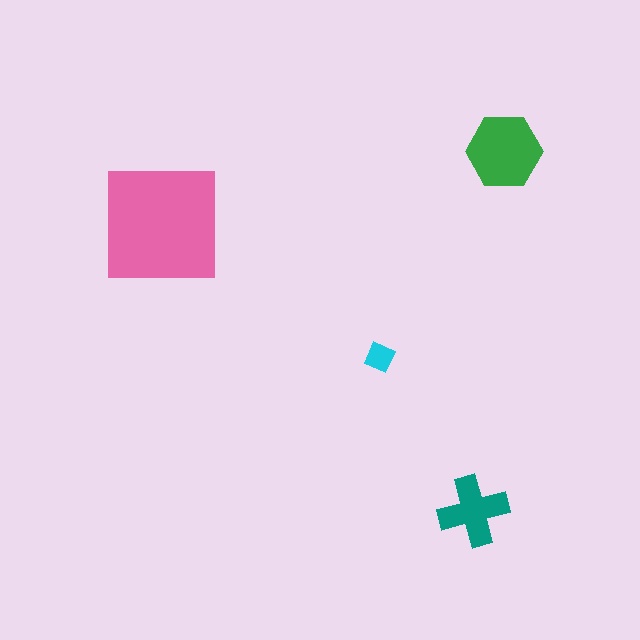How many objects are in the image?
There are 4 objects in the image.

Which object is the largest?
The pink square.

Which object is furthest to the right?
The green hexagon is rightmost.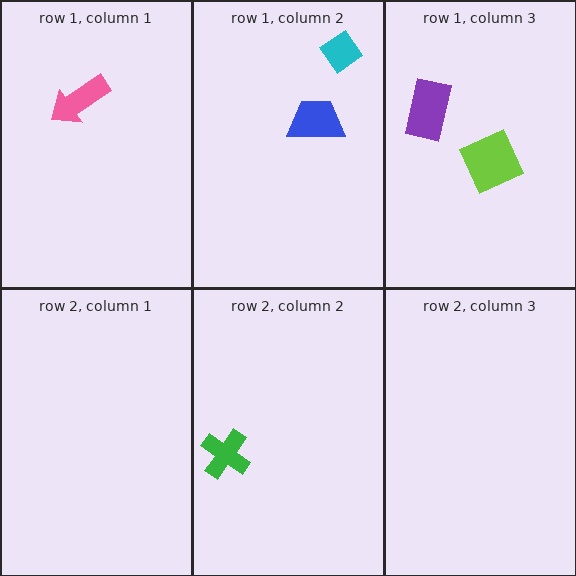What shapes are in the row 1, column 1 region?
The pink arrow.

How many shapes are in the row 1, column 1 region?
1.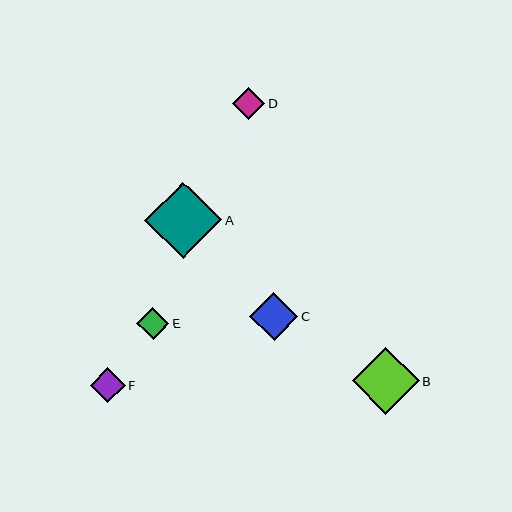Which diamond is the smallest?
Diamond D is the smallest with a size of approximately 32 pixels.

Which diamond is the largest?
Diamond A is the largest with a size of approximately 77 pixels.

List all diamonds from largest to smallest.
From largest to smallest: A, B, C, F, E, D.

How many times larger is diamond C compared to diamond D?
Diamond C is approximately 1.5 times the size of diamond D.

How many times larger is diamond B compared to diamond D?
Diamond B is approximately 2.1 times the size of diamond D.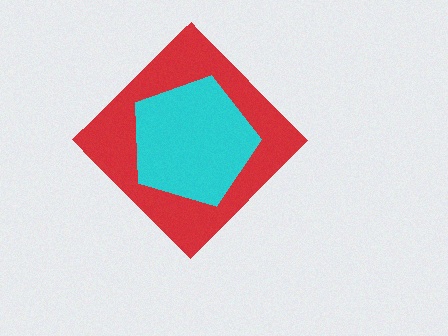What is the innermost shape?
The cyan pentagon.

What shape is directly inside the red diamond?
The cyan pentagon.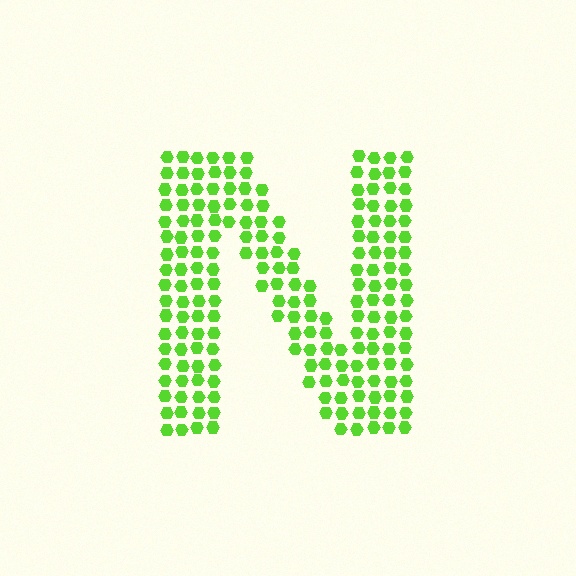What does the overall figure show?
The overall figure shows the letter N.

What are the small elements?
The small elements are hexagons.